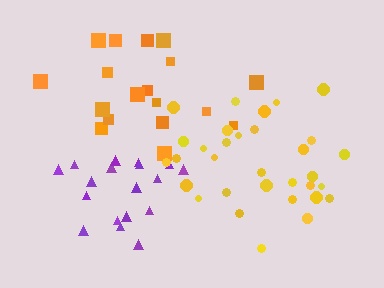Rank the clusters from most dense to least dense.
yellow, purple, orange.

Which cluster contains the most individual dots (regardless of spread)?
Yellow (32).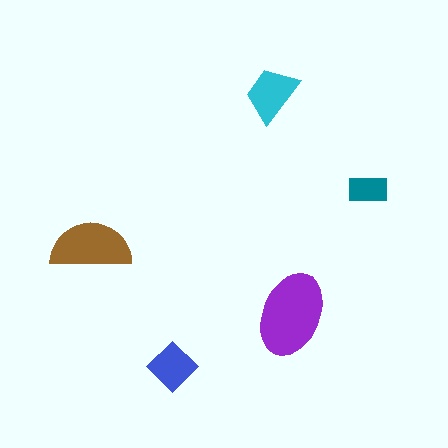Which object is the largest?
The purple ellipse.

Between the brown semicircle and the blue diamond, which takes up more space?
The brown semicircle.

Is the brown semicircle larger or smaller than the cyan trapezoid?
Larger.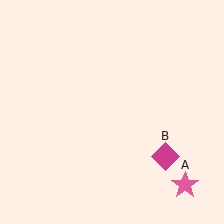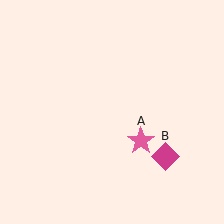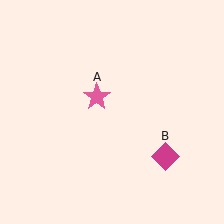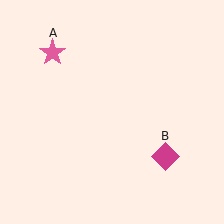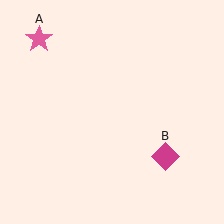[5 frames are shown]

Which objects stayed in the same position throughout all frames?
Magenta diamond (object B) remained stationary.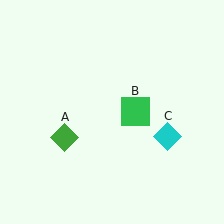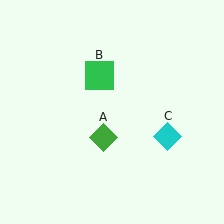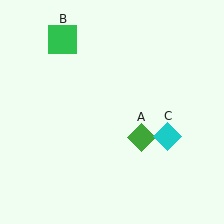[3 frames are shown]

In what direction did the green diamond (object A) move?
The green diamond (object A) moved right.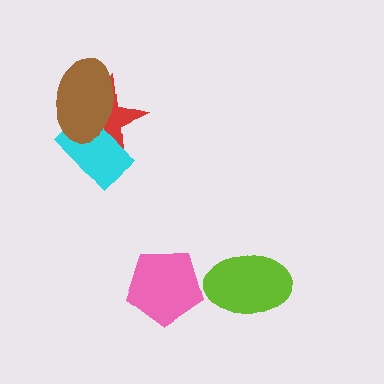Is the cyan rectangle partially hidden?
Yes, it is partially covered by another shape.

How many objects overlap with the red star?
2 objects overlap with the red star.